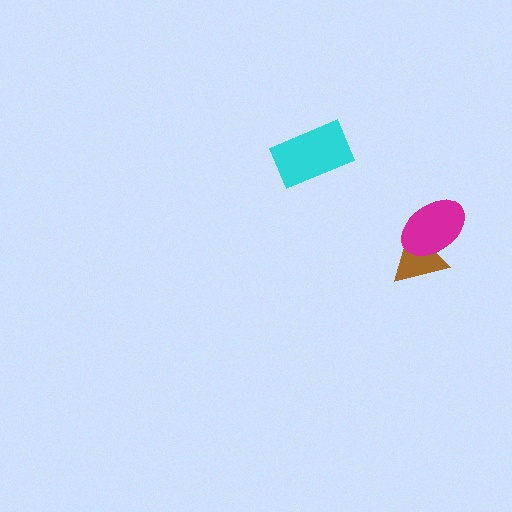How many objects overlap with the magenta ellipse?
1 object overlaps with the magenta ellipse.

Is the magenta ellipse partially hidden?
No, no other shape covers it.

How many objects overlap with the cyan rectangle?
0 objects overlap with the cyan rectangle.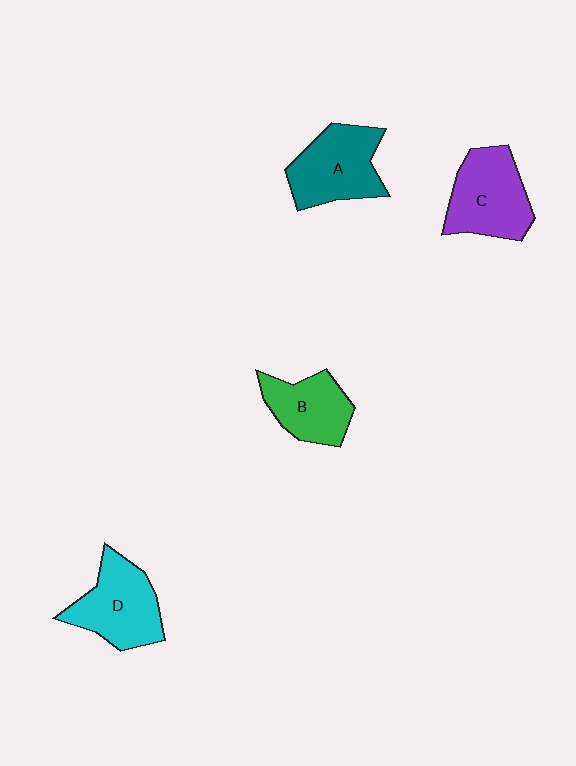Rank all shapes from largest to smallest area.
From largest to smallest: C (purple), A (teal), D (cyan), B (green).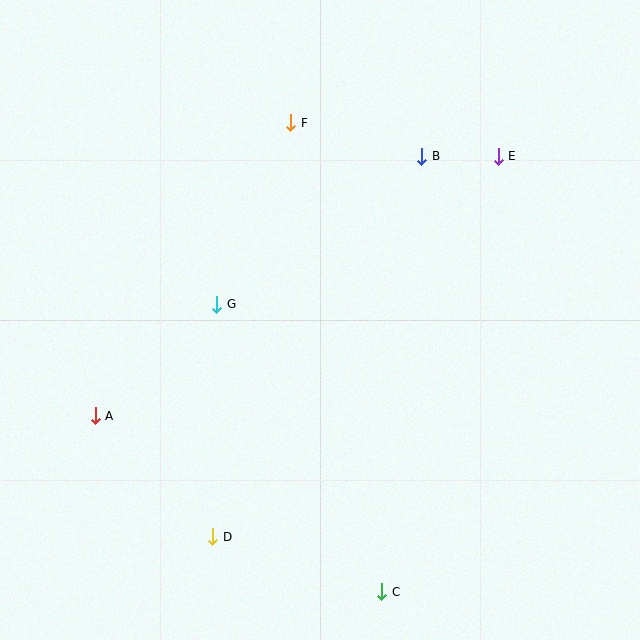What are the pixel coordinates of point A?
Point A is at (95, 416).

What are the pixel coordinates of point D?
Point D is at (213, 537).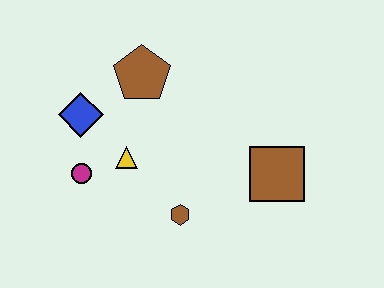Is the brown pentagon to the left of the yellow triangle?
No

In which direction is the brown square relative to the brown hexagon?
The brown square is to the right of the brown hexagon.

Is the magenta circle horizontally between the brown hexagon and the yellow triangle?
No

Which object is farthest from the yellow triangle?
The brown square is farthest from the yellow triangle.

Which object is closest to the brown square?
The brown hexagon is closest to the brown square.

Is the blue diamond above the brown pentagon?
No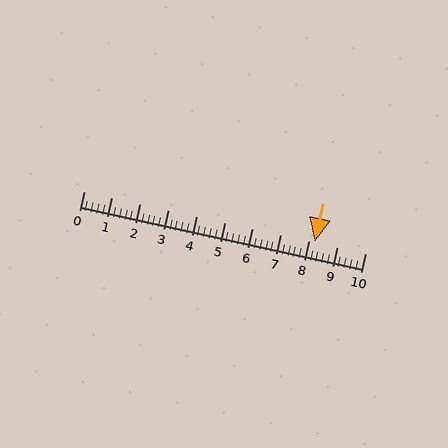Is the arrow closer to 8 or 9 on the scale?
The arrow is closer to 8.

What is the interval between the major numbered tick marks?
The major tick marks are spaced 1 units apart.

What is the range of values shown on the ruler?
The ruler shows values from 0 to 10.